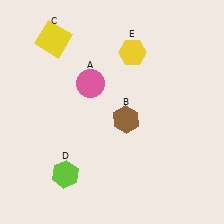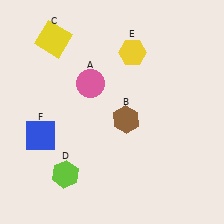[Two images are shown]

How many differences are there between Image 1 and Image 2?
There is 1 difference between the two images.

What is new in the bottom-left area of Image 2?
A blue square (F) was added in the bottom-left area of Image 2.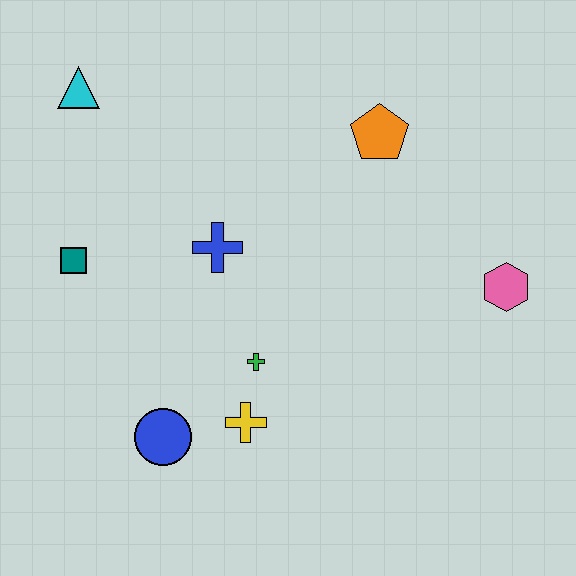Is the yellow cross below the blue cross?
Yes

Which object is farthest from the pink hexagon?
The cyan triangle is farthest from the pink hexagon.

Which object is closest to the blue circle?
The yellow cross is closest to the blue circle.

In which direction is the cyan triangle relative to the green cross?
The cyan triangle is above the green cross.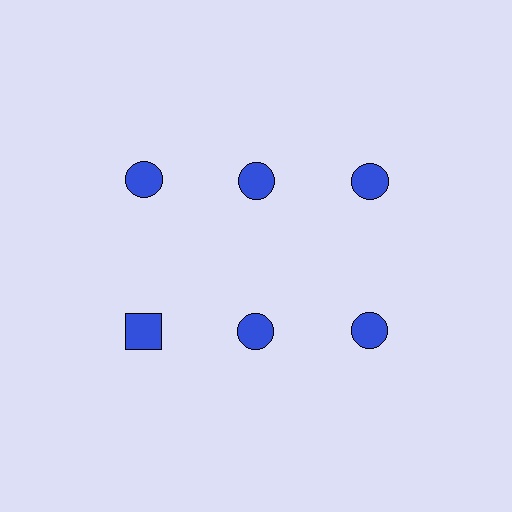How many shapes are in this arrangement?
There are 6 shapes arranged in a grid pattern.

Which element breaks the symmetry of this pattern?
The blue square in the second row, leftmost column breaks the symmetry. All other shapes are blue circles.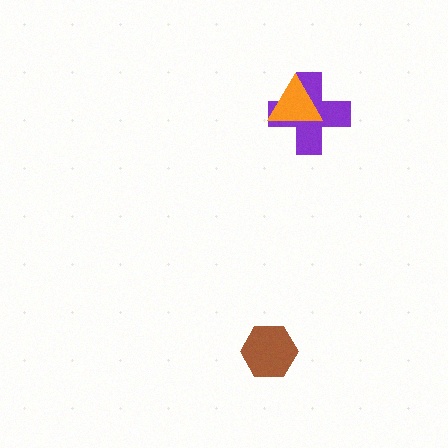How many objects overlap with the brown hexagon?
0 objects overlap with the brown hexagon.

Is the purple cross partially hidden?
Yes, it is partially covered by another shape.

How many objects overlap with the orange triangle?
1 object overlaps with the orange triangle.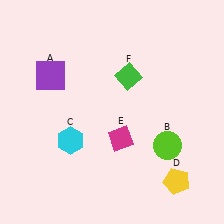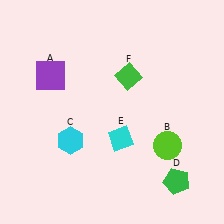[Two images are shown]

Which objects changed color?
D changed from yellow to green. E changed from magenta to cyan.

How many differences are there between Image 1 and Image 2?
There are 2 differences between the two images.